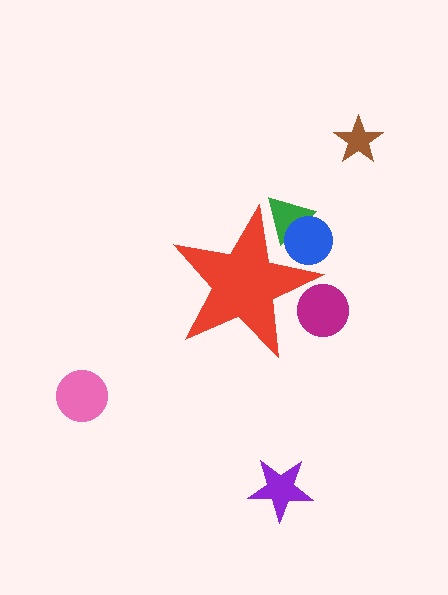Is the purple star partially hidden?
No, the purple star is fully visible.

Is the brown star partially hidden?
No, the brown star is fully visible.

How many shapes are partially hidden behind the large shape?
3 shapes are partially hidden.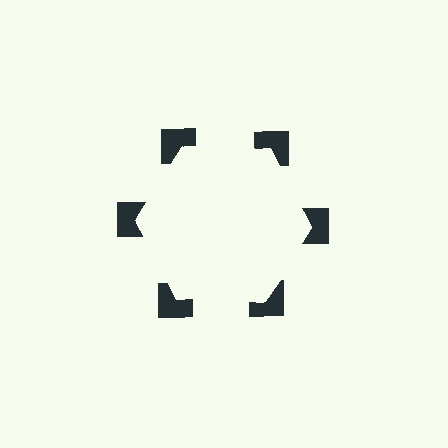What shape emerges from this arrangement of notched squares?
An illusory hexagon — its edges are inferred from the aligned wedge cuts in the notched squares, not physically drawn.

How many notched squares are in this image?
There are 6 — one at each vertex of the illusory hexagon.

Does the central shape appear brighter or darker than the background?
It typically appears slightly brighter than the background, even though no actual brightness change is drawn.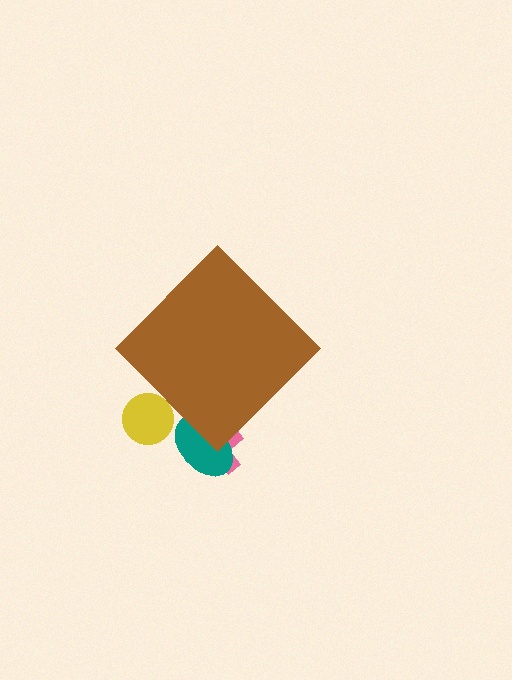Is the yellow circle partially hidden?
Yes, the yellow circle is partially hidden behind the brown diamond.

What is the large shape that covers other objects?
A brown diamond.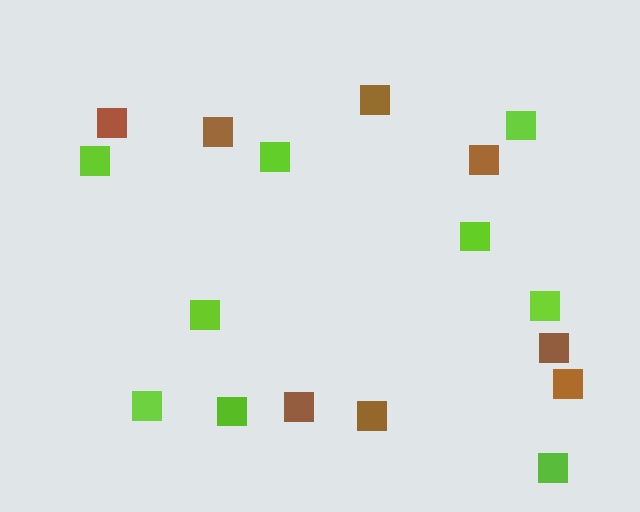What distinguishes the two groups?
There are 2 groups: one group of lime squares (9) and one group of brown squares (8).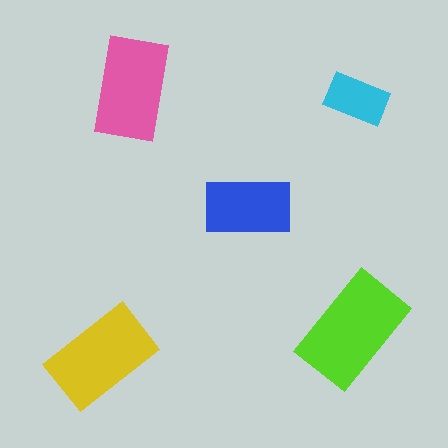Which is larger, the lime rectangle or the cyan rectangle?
The lime one.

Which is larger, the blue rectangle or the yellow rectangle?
The yellow one.